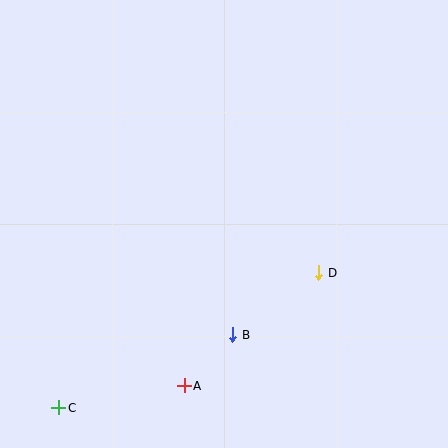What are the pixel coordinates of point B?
Point B is at (233, 335).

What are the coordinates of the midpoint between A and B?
The midpoint between A and B is at (209, 360).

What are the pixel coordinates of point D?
Point D is at (319, 273).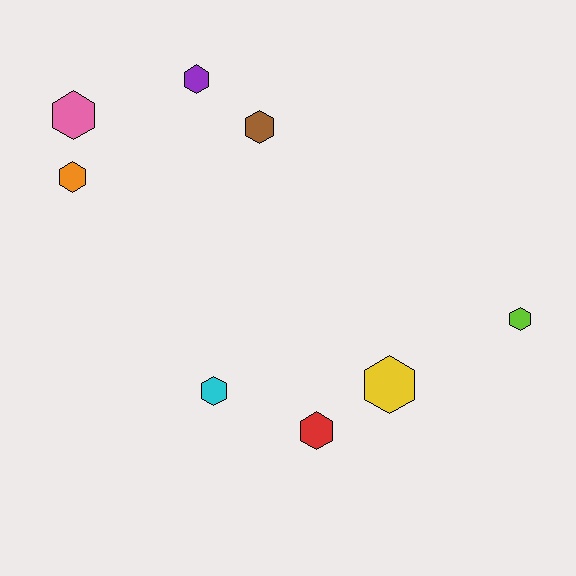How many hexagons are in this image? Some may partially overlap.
There are 8 hexagons.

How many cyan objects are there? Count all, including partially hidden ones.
There is 1 cyan object.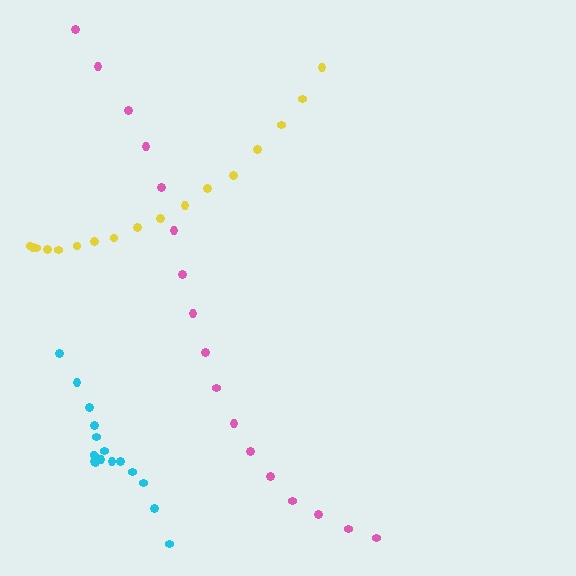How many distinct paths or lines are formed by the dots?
There are 3 distinct paths.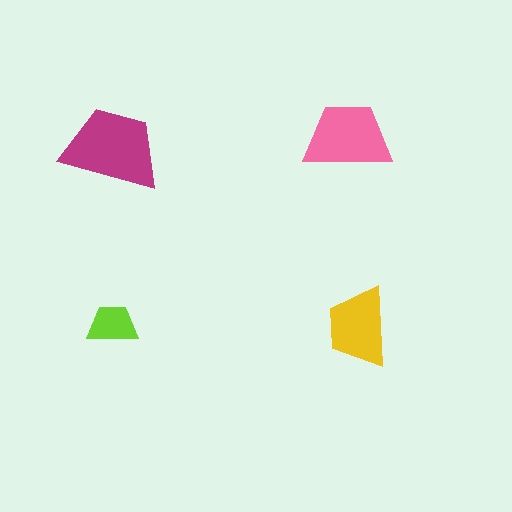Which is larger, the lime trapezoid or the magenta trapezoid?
The magenta one.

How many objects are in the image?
There are 4 objects in the image.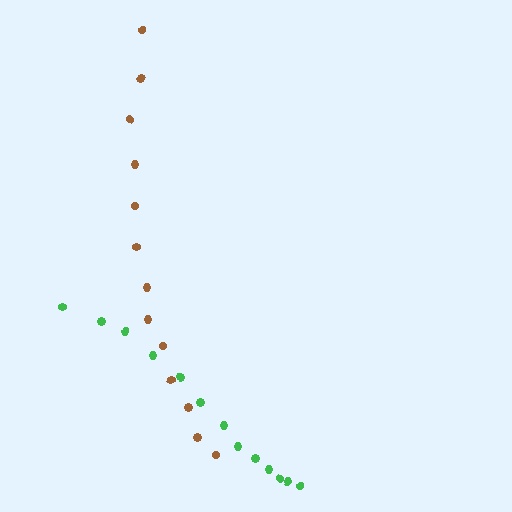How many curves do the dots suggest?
There are 2 distinct paths.